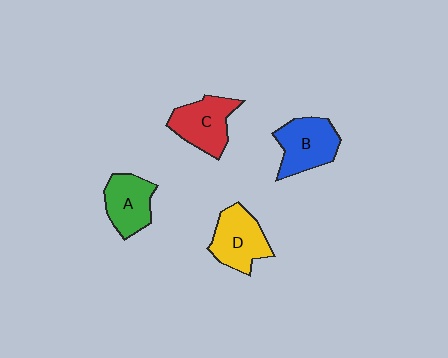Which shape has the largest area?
Shape B (blue).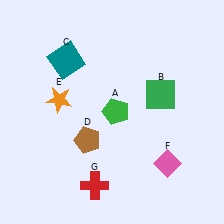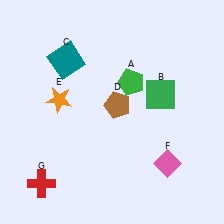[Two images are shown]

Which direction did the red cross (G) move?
The red cross (G) moved left.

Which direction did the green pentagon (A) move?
The green pentagon (A) moved up.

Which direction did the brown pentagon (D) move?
The brown pentagon (D) moved up.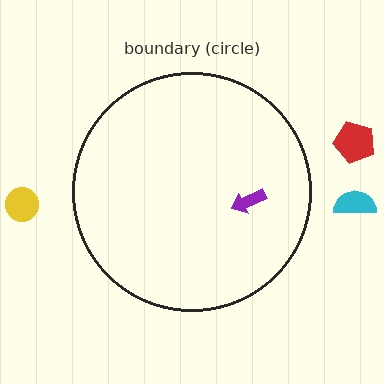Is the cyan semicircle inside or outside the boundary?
Outside.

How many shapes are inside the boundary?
1 inside, 3 outside.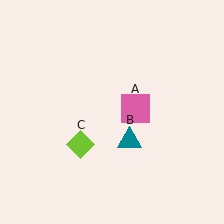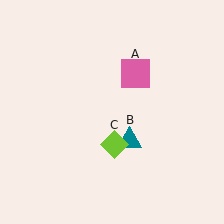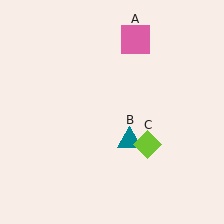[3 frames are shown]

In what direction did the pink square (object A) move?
The pink square (object A) moved up.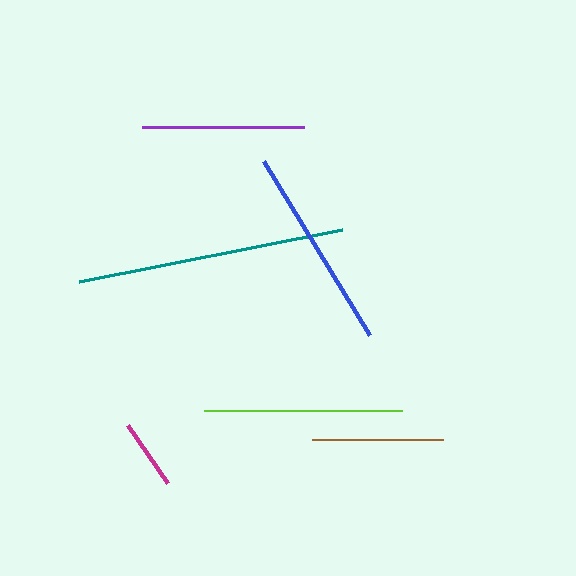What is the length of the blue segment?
The blue segment is approximately 204 pixels long.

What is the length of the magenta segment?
The magenta segment is approximately 70 pixels long.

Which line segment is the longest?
The teal line is the longest at approximately 268 pixels.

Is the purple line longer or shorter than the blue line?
The blue line is longer than the purple line.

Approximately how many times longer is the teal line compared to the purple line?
The teal line is approximately 1.6 times the length of the purple line.